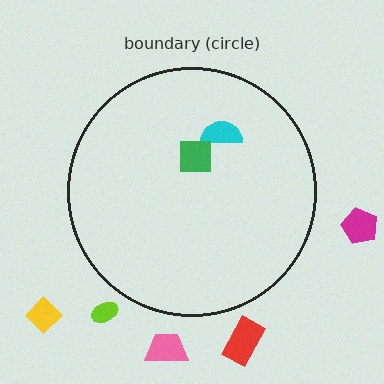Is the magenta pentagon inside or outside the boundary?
Outside.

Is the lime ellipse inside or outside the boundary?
Outside.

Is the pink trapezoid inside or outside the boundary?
Outside.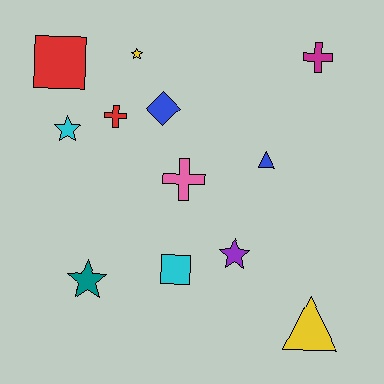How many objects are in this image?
There are 12 objects.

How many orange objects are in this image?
There are no orange objects.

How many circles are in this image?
There are no circles.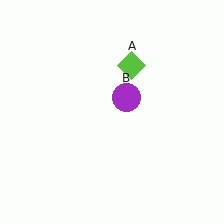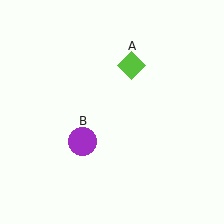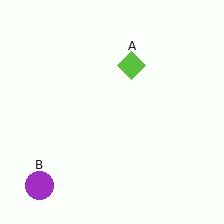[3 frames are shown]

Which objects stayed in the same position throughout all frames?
Lime diamond (object A) remained stationary.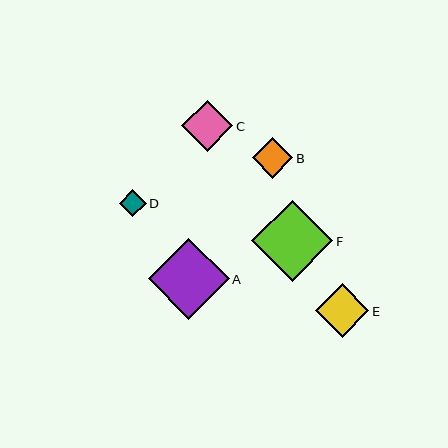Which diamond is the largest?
Diamond F is the largest with a size of approximately 81 pixels.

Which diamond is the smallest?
Diamond D is the smallest with a size of approximately 27 pixels.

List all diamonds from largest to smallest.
From largest to smallest: F, A, E, C, B, D.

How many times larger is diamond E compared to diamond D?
Diamond E is approximately 2.0 times the size of diamond D.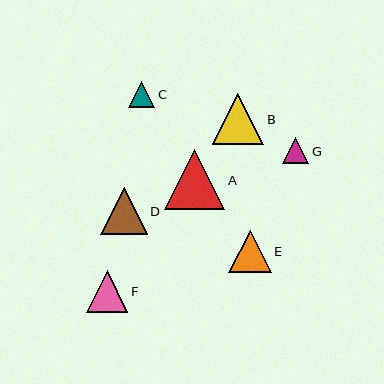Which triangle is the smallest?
Triangle C is the smallest with a size of approximately 26 pixels.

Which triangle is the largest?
Triangle A is the largest with a size of approximately 60 pixels.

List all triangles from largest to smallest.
From largest to smallest: A, B, D, E, F, G, C.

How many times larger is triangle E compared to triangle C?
Triangle E is approximately 1.6 times the size of triangle C.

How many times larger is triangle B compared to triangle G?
Triangle B is approximately 1.9 times the size of triangle G.